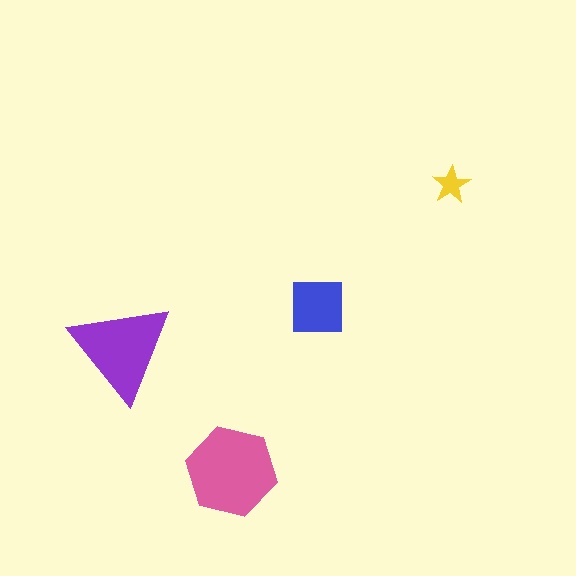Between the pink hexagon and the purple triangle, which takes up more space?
The pink hexagon.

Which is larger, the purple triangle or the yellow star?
The purple triangle.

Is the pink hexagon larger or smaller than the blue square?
Larger.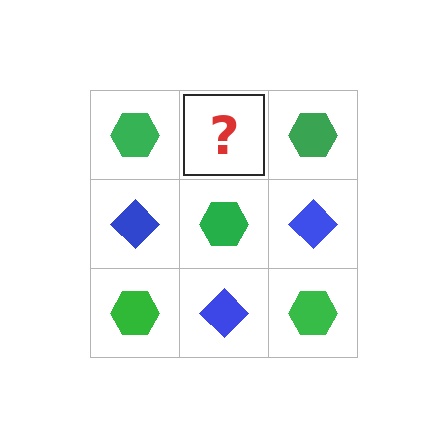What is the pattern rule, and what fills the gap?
The rule is that it alternates green hexagon and blue diamond in a checkerboard pattern. The gap should be filled with a blue diamond.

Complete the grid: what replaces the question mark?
The question mark should be replaced with a blue diamond.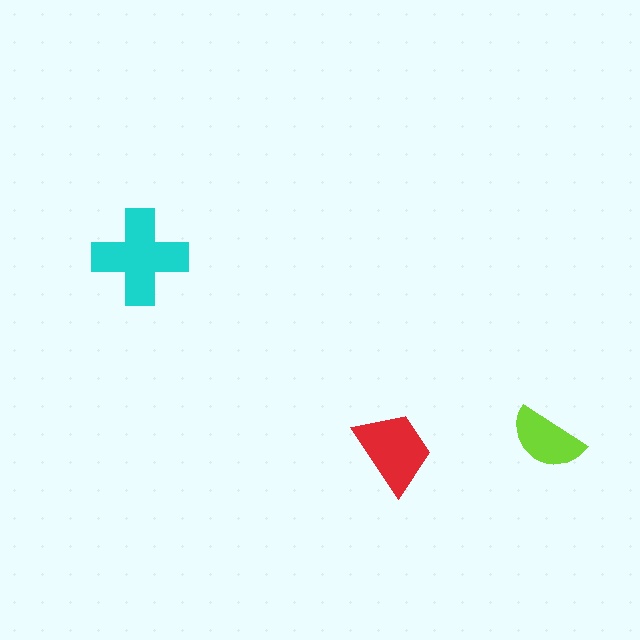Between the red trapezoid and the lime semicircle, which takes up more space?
The red trapezoid.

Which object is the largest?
The cyan cross.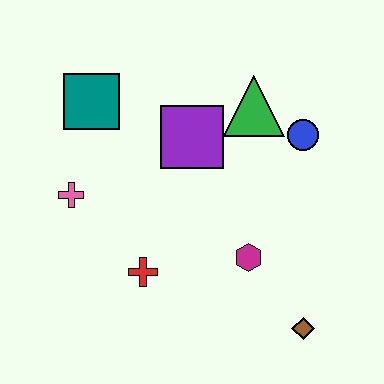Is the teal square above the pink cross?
Yes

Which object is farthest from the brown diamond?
The teal square is farthest from the brown diamond.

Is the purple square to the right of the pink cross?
Yes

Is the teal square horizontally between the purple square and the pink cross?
Yes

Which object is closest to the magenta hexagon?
The brown diamond is closest to the magenta hexagon.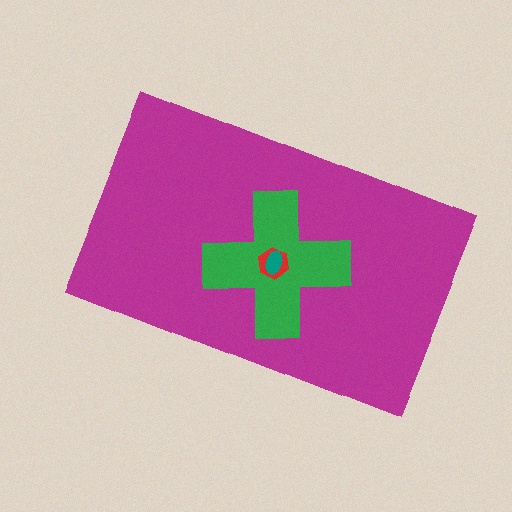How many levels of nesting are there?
4.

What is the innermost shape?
The teal ellipse.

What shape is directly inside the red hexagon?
The teal ellipse.